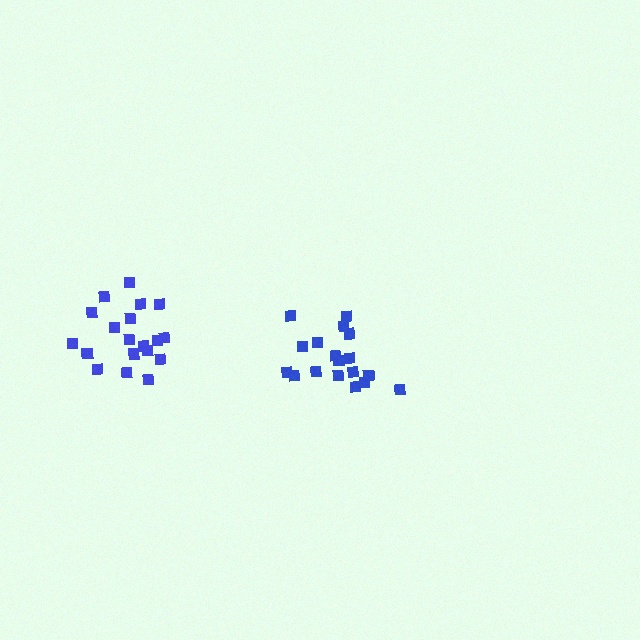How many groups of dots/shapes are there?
There are 2 groups.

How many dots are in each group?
Group 1: 18 dots, Group 2: 19 dots (37 total).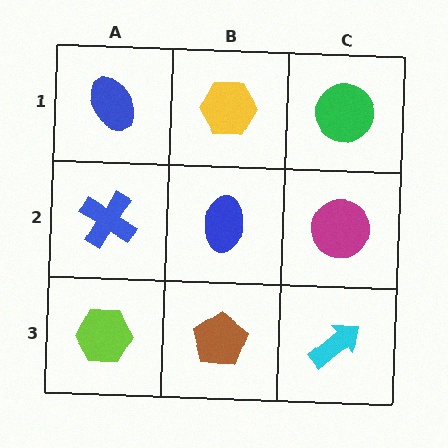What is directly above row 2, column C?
A green circle.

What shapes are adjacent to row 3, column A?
A blue cross (row 2, column A), a brown pentagon (row 3, column B).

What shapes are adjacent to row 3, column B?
A blue ellipse (row 2, column B), a lime hexagon (row 3, column A), a cyan arrow (row 3, column C).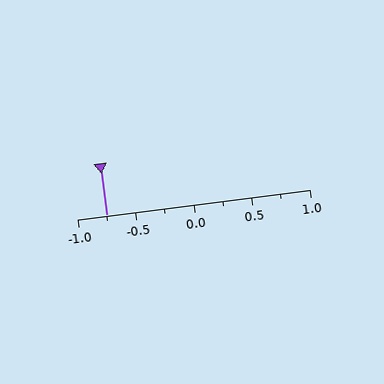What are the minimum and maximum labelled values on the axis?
The axis runs from -1.0 to 1.0.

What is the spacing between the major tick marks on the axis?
The major ticks are spaced 0.5 apart.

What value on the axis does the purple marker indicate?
The marker indicates approximately -0.75.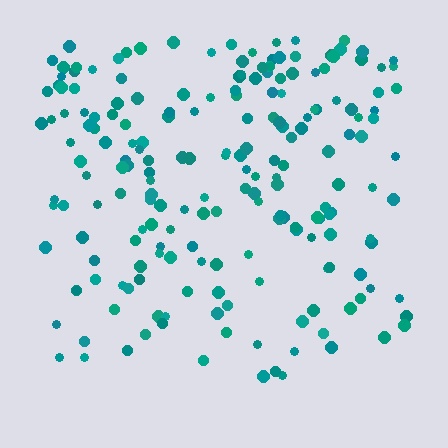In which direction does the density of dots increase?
From bottom to top, with the top side densest.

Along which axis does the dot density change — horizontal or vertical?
Vertical.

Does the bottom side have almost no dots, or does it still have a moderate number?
Still a moderate number, just noticeably fewer than the top.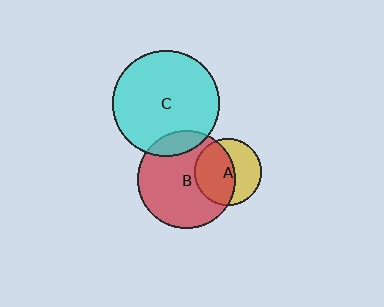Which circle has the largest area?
Circle C (cyan).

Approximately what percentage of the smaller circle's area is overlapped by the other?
Approximately 15%.